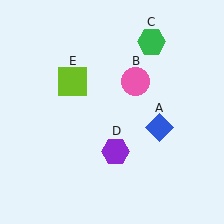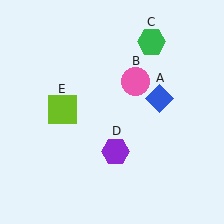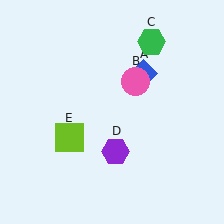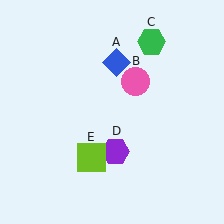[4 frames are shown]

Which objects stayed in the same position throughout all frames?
Pink circle (object B) and green hexagon (object C) and purple hexagon (object D) remained stationary.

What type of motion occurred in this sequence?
The blue diamond (object A), lime square (object E) rotated counterclockwise around the center of the scene.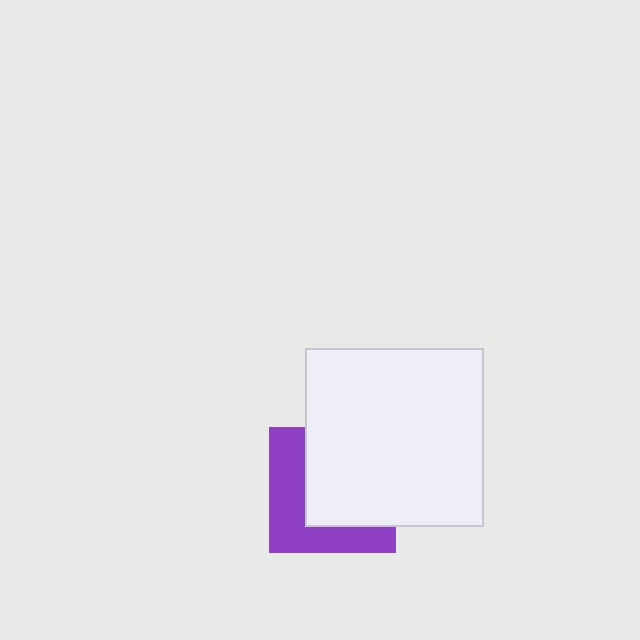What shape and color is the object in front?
The object in front is a white square.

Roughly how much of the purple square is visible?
A small part of it is visible (roughly 43%).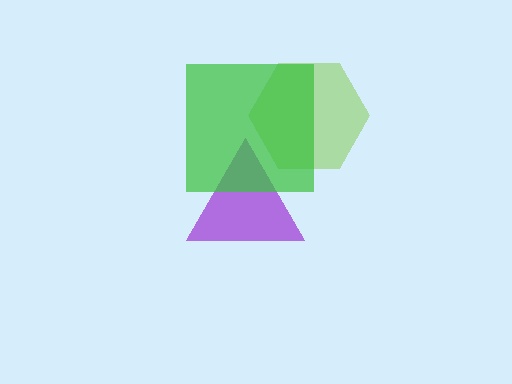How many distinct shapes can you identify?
There are 3 distinct shapes: a purple triangle, a lime hexagon, a green square.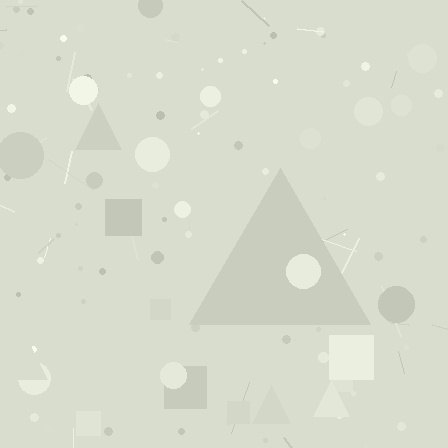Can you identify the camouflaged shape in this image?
The camouflaged shape is a triangle.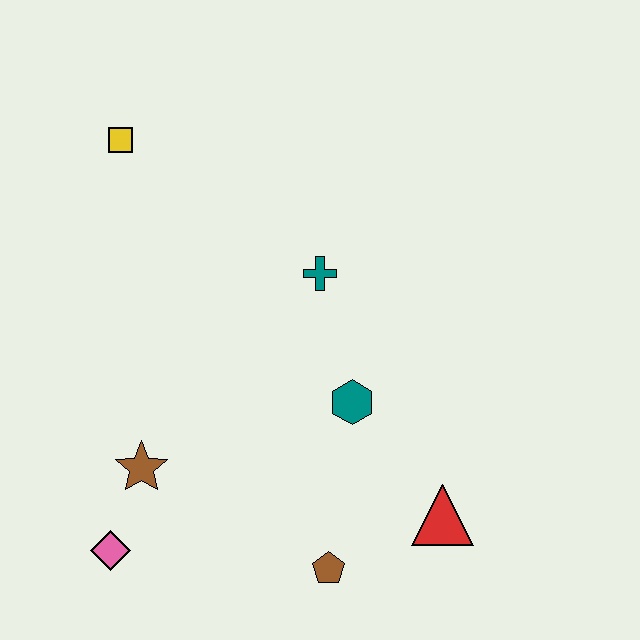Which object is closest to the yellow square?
The teal cross is closest to the yellow square.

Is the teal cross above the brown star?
Yes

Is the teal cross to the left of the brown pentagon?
Yes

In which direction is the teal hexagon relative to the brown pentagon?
The teal hexagon is above the brown pentagon.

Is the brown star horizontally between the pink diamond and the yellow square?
No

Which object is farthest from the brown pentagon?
The yellow square is farthest from the brown pentagon.